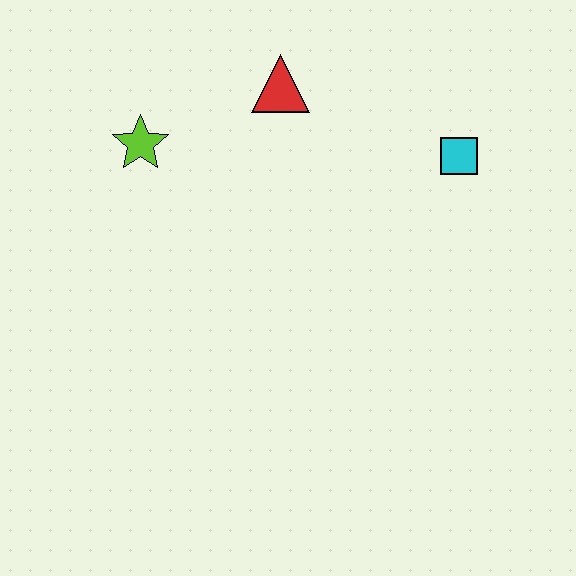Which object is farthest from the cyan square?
The lime star is farthest from the cyan square.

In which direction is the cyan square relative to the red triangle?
The cyan square is to the right of the red triangle.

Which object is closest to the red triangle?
The lime star is closest to the red triangle.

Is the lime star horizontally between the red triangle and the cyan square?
No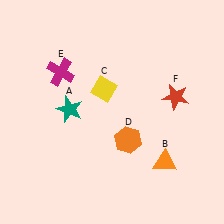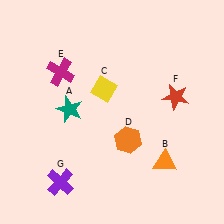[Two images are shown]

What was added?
A purple cross (G) was added in Image 2.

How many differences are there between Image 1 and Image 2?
There is 1 difference between the two images.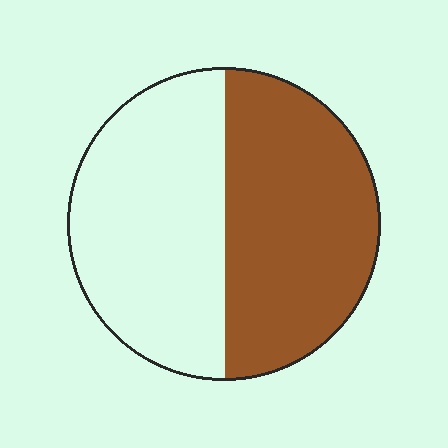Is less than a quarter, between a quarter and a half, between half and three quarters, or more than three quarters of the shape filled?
Between a quarter and a half.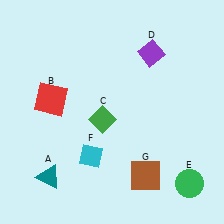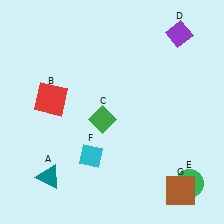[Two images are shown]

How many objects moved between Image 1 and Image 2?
2 objects moved between the two images.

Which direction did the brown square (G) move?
The brown square (G) moved right.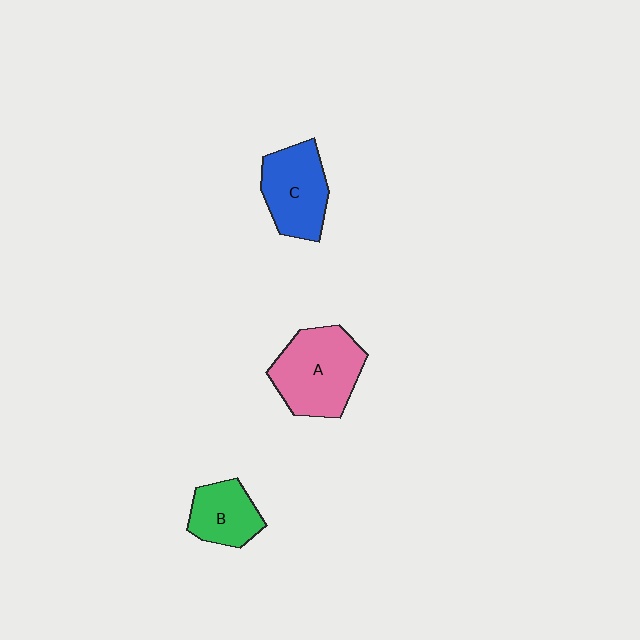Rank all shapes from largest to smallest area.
From largest to smallest: A (pink), C (blue), B (green).